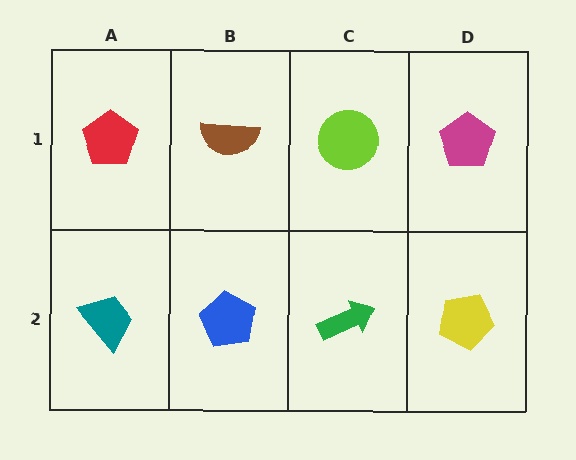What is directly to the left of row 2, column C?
A blue pentagon.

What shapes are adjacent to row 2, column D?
A magenta pentagon (row 1, column D), a green arrow (row 2, column C).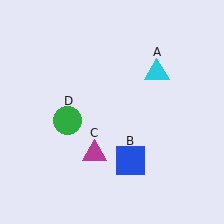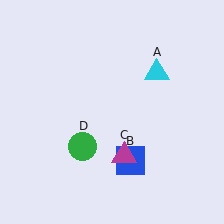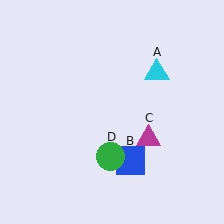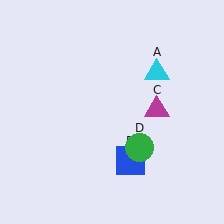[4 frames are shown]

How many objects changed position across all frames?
2 objects changed position: magenta triangle (object C), green circle (object D).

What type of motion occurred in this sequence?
The magenta triangle (object C), green circle (object D) rotated counterclockwise around the center of the scene.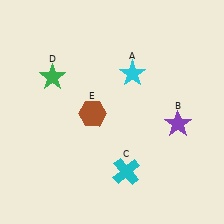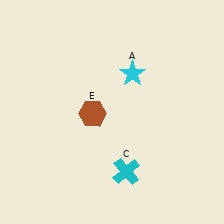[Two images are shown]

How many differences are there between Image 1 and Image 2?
There are 2 differences between the two images.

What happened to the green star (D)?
The green star (D) was removed in Image 2. It was in the top-left area of Image 1.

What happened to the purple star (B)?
The purple star (B) was removed in Image 2. It was in the bottom-right area of Image 1.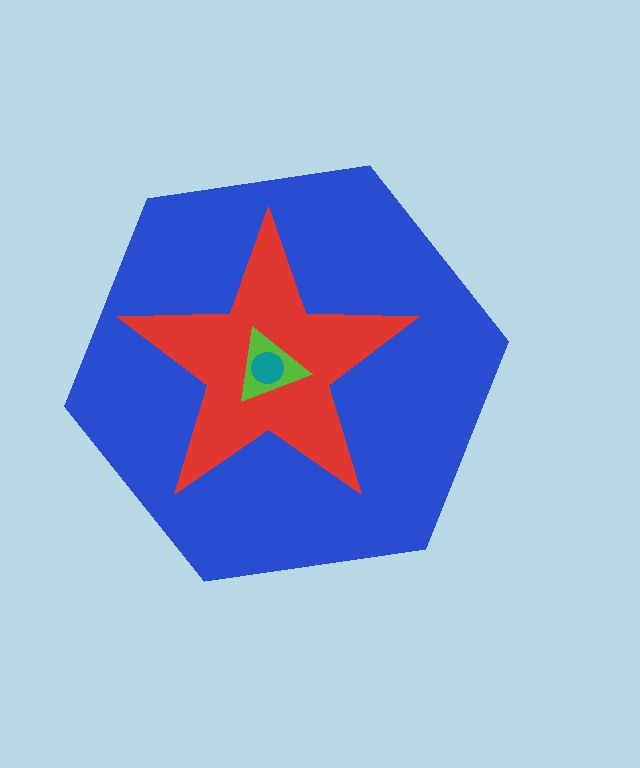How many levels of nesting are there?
4.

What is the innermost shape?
The teal circle.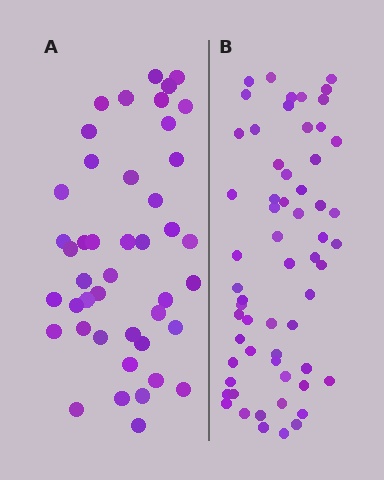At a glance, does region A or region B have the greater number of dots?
Region B (the right region) has more dots.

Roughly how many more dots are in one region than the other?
Region B has approximately 15 more dots than region A.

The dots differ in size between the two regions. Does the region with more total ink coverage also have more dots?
No. Region A has more total ink coverage because its dots are larger, but region B actually contains more individual dots. Total area can be misleading — the number of items is what matters here.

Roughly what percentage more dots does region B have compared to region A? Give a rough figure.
About 35% more.